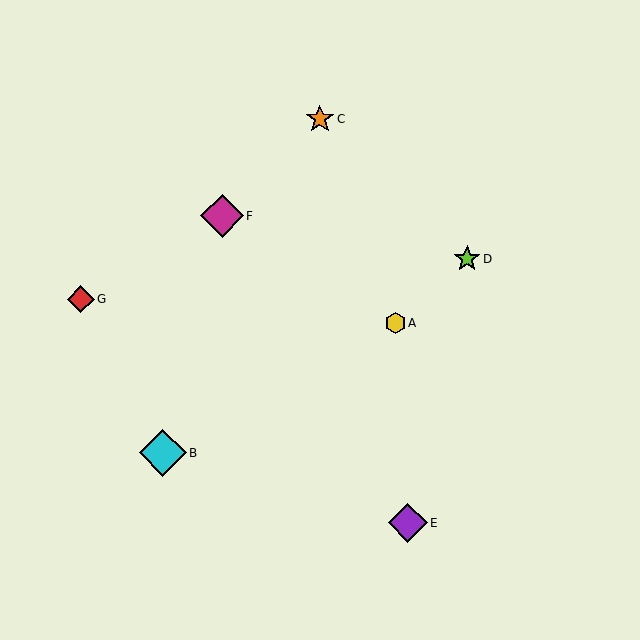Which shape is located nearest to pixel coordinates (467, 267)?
The lime star (labeled D) at (467, 259) is nearest to that location.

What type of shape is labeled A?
Shape A is a yellow hexagon.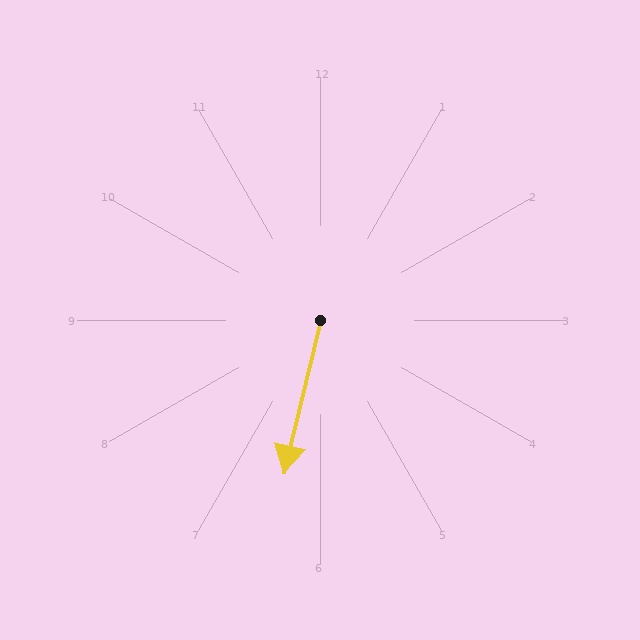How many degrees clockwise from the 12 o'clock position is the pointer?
Approximately 193 degrees.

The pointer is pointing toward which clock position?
Roughly 6 o'clock.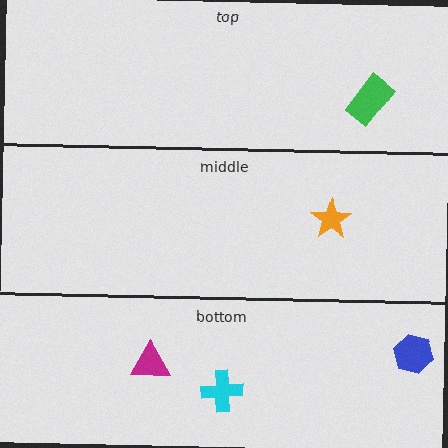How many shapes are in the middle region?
1.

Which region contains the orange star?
The middle region.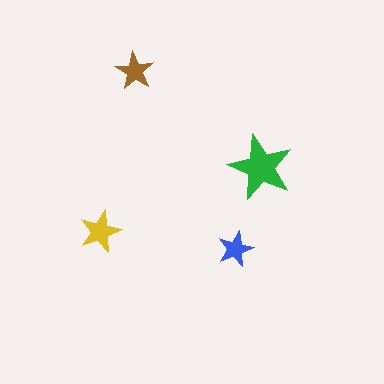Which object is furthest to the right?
The green star is rightmost.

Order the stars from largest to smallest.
the green one, the yellow one, the brown one, the blue one.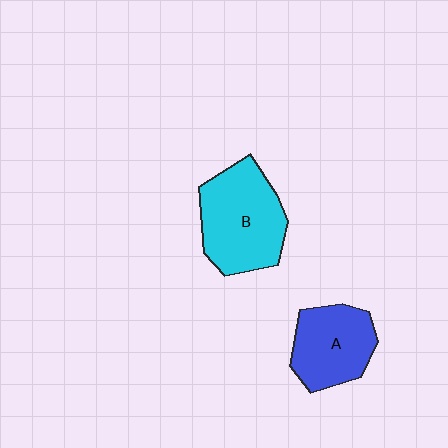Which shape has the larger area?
Shape B (cyan).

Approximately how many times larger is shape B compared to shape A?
Approximately 1.3 times.